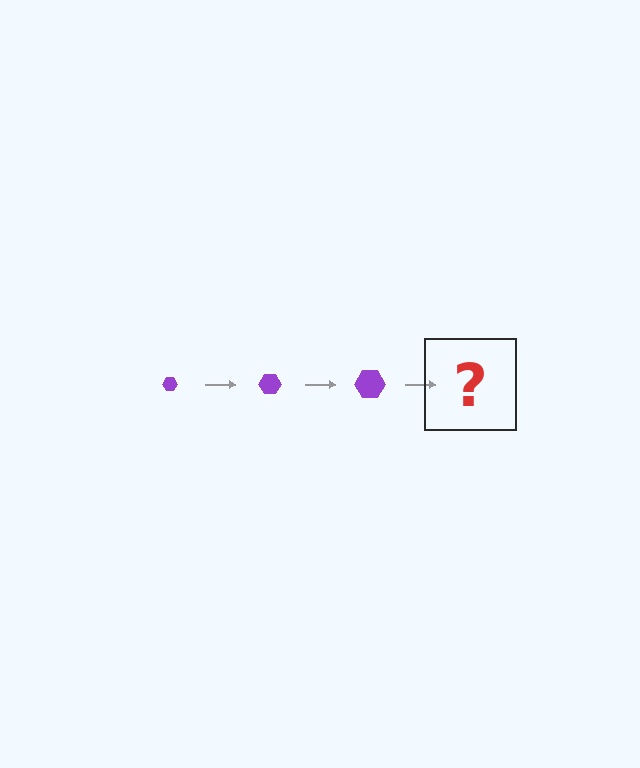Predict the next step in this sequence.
The next step is a purple hexagon, larger than the previous one.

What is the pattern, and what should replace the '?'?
The pattern is that the hexagon gets progressively larger each step. The '?' should be a purple hexagon, larger than the previous one.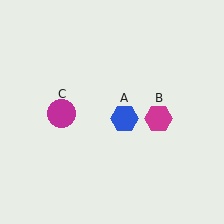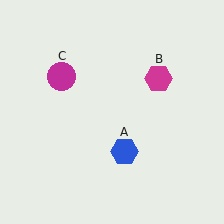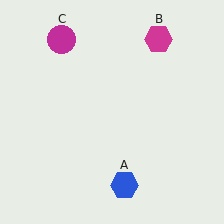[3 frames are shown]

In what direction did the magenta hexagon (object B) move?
The magenta hexagon (object B) moved up.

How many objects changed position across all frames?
3 objects changed position: blue hexagon (object A), magenta hexagon (object B), magenta circle (object C).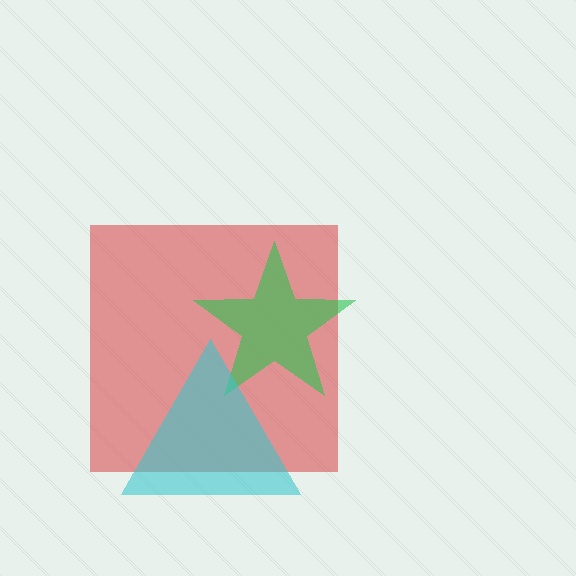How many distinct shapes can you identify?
There are 3 distinct shapes: a red square, a green star, a cyan triangle.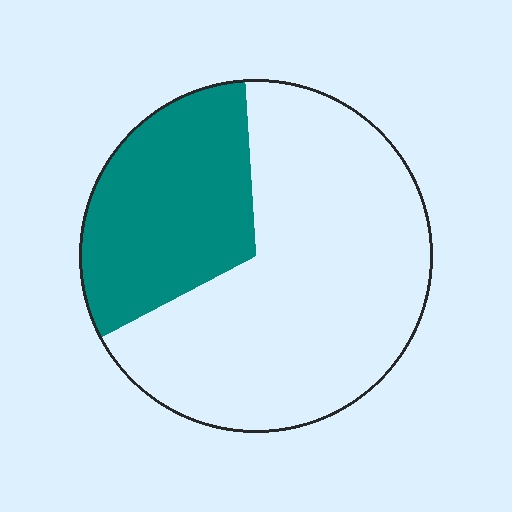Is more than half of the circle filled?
No.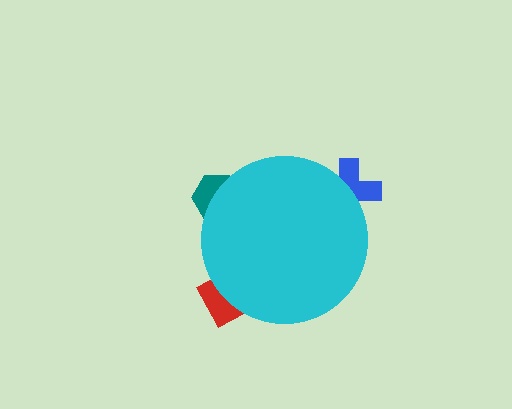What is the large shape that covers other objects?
A cyan circle.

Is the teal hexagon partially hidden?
Yes, the teal hexagon is partially hidden behind the cyan circle.